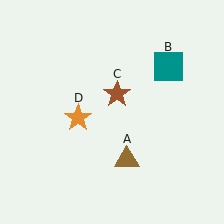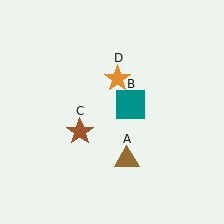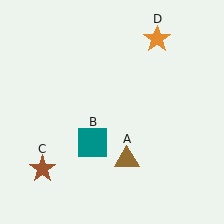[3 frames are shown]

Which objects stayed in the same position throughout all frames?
Brown triangle (object A) remained stationary.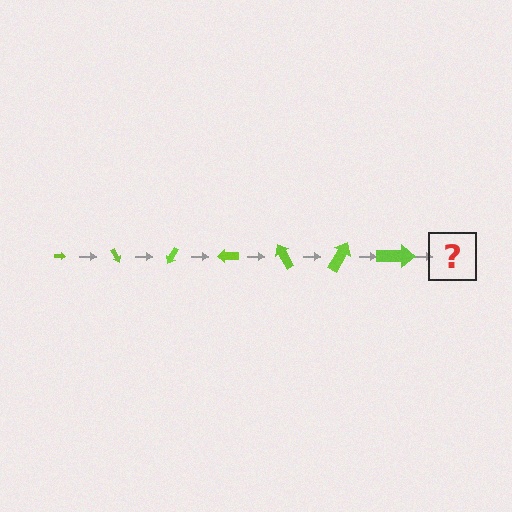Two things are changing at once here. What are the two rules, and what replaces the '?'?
The two rules are that the arrow grows larger each step and it rotates 60 degrees each step. The '?' should be an arrow, larger than the previous one and rotated 420 degrees from the start.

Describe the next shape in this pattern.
It should be an arrow, larger than the previous one and rotated 420 degrees from the start.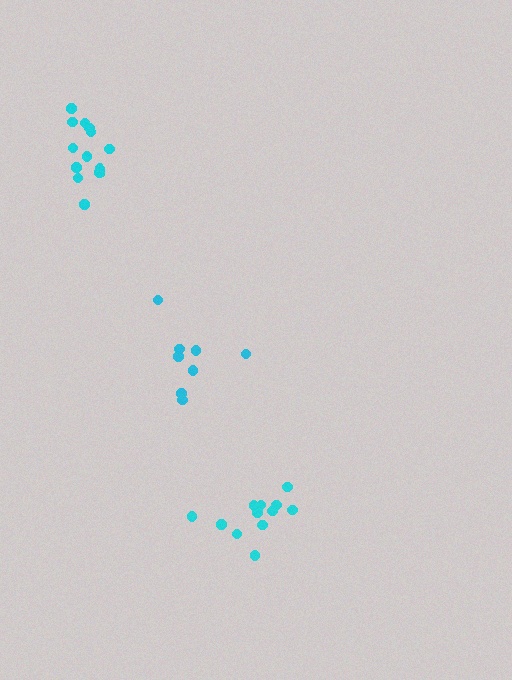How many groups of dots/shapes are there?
There are 3 groups.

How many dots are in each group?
Group 1: 8 dots, Group 2: 13 dots, Group 3: 13 dots (34 total).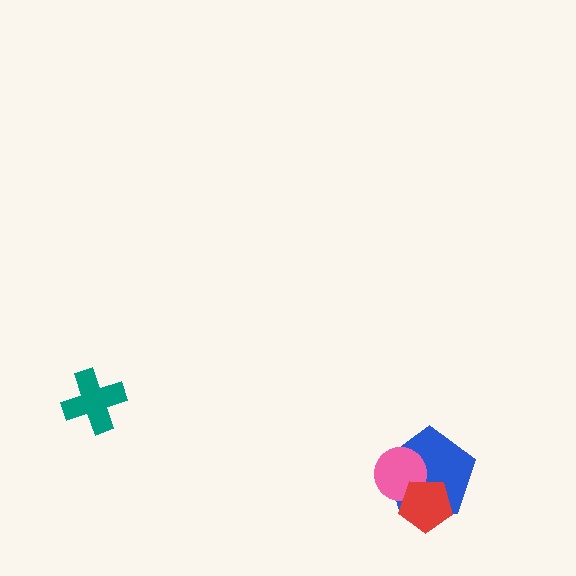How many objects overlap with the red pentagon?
2 objects overlap with the red pentagon.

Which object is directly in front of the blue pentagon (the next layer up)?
The pink circle is directly in front of the blue pentagon.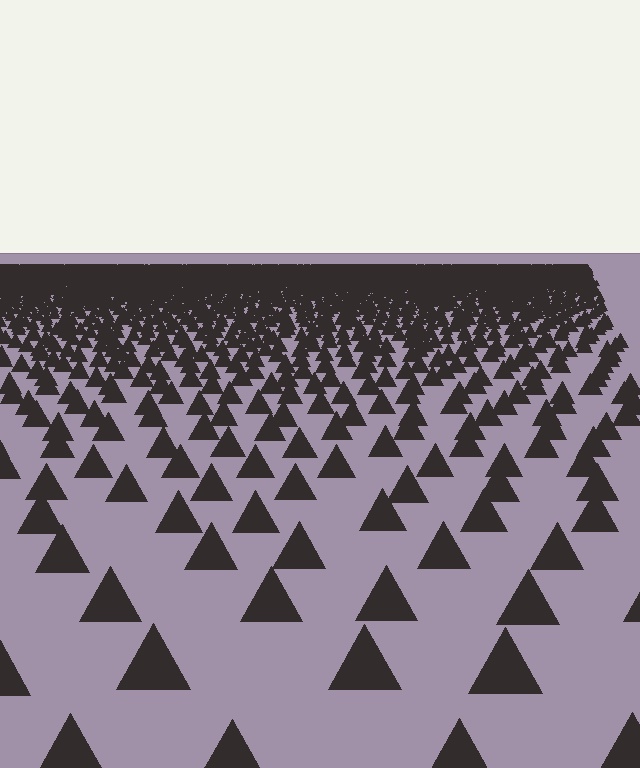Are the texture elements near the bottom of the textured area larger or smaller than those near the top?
Larger. Near the bottom, elements are closer to the viewer and appear at a bigger on-screen size.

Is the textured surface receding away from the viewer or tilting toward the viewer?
The surface is receding away from the viewer. Texture elements get smaller and denser toward the top.